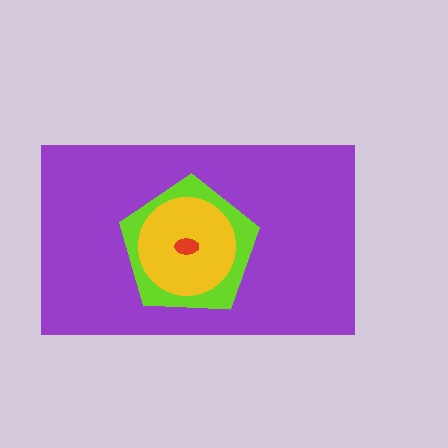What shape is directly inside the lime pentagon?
The yellow circle.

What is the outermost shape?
The purple rectangle.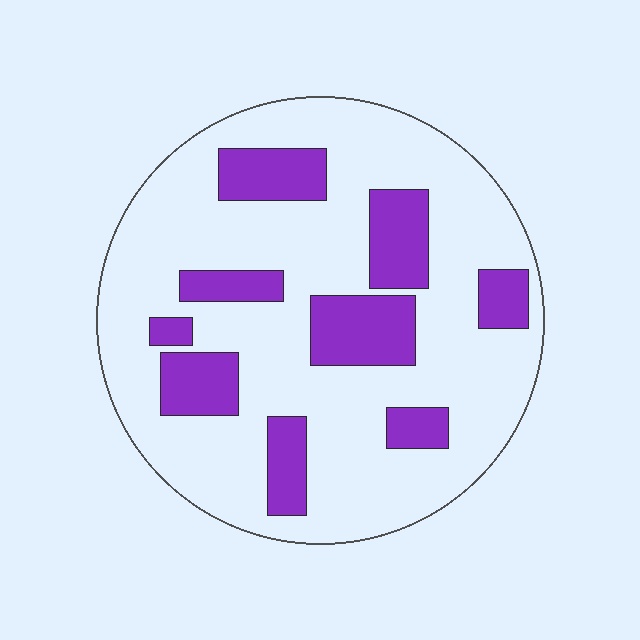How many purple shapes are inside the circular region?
9.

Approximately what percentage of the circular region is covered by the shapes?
Approximately 25%.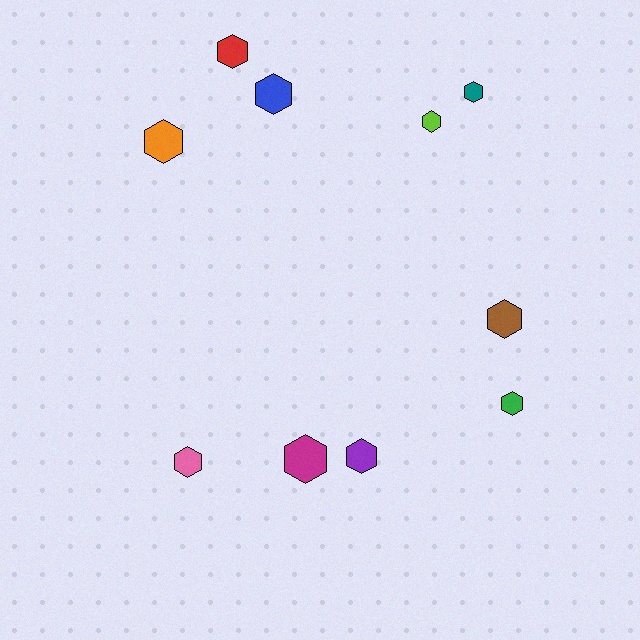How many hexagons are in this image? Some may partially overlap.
There are 10 hexagons.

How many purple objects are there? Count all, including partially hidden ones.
There is 1 purple object.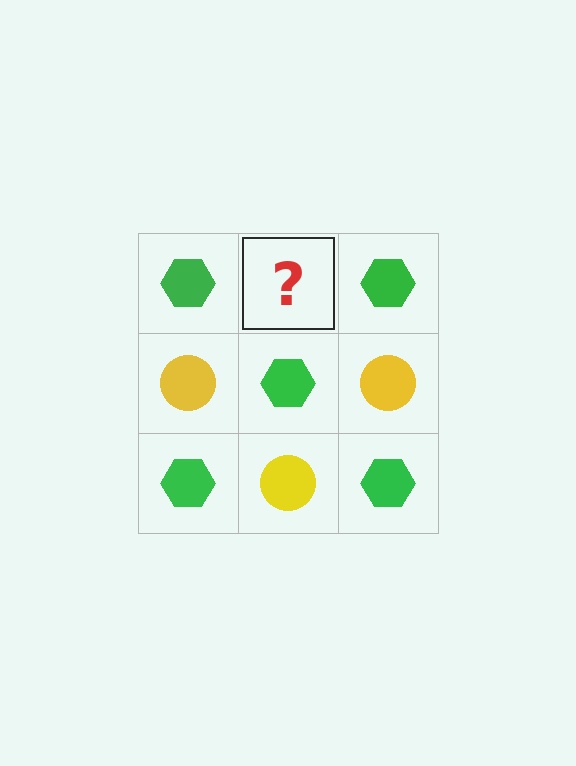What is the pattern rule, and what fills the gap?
The rule is that it alternates green hexagon and yellow circle in a checkerboard pattern. The gap should be filled with a yellow circle.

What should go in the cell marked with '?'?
The missing cell should contain a yellow circle.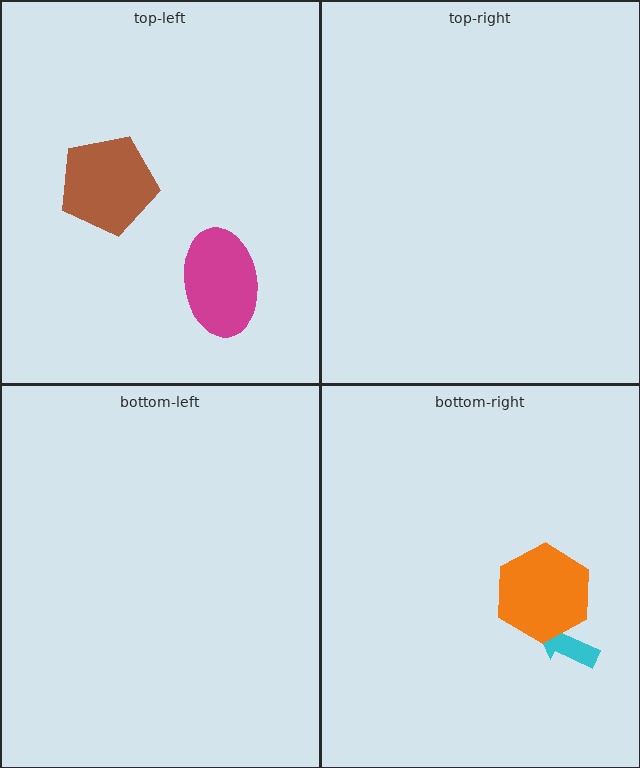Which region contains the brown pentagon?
The top-left region.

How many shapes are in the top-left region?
2.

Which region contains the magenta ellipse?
The top-left region.